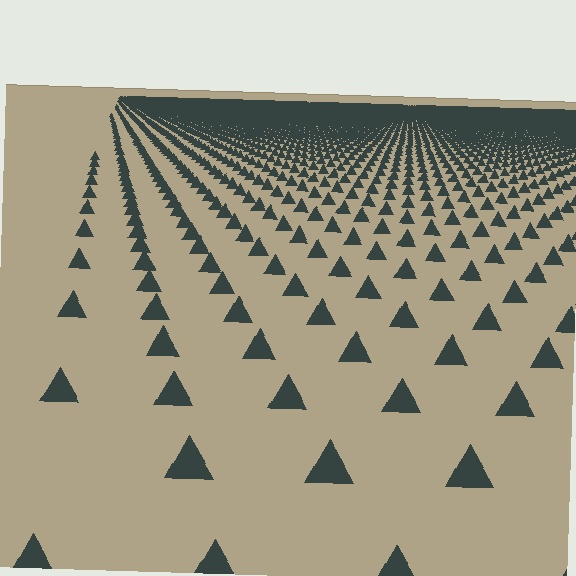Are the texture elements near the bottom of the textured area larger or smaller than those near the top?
Larger. Near the bottom, elements are closer to the viewer and appear at a bigger on-screen size.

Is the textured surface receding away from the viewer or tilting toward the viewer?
The surface is receding away from the viewer. Texture elements get smaller and denser toward the top.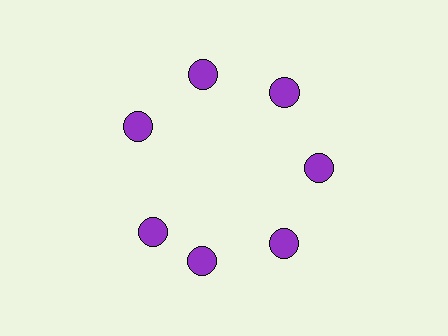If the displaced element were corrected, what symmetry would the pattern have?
It would have 7-fold rotational symmetry — the pattern would map onto itself every 51 degrees.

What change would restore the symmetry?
The symmetry would be restored by rotating it back into even spacing with its neighbors so that all 7 circles sit at equal angles and equal distance from the center.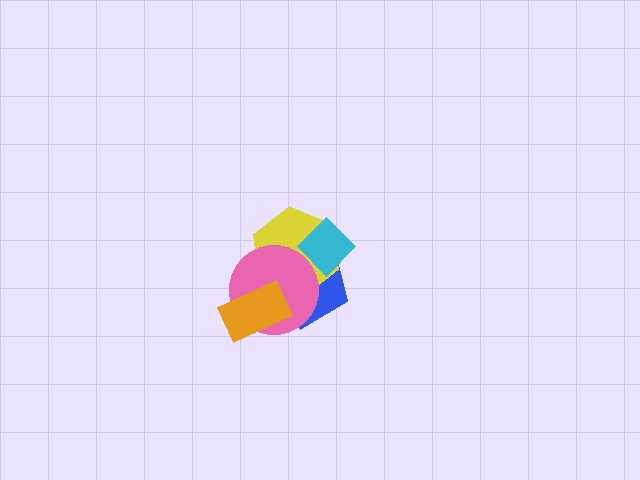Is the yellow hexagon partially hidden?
Yes, it is partially covered by another shape.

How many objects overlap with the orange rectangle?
2 objects overlap with the orange rectangle.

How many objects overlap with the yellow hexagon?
3 objects overlap with the yellow hexagon.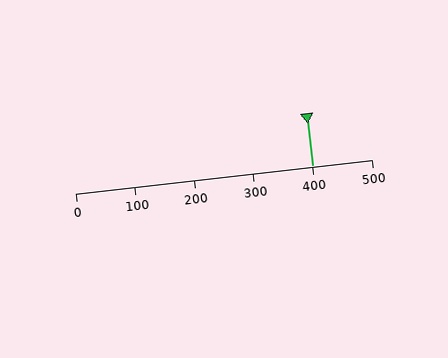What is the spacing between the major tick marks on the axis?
The major ticks are spaced 100 apart.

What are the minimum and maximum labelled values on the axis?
The axis runs from 0 to 500.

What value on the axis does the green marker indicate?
The marker indicates approximately 400.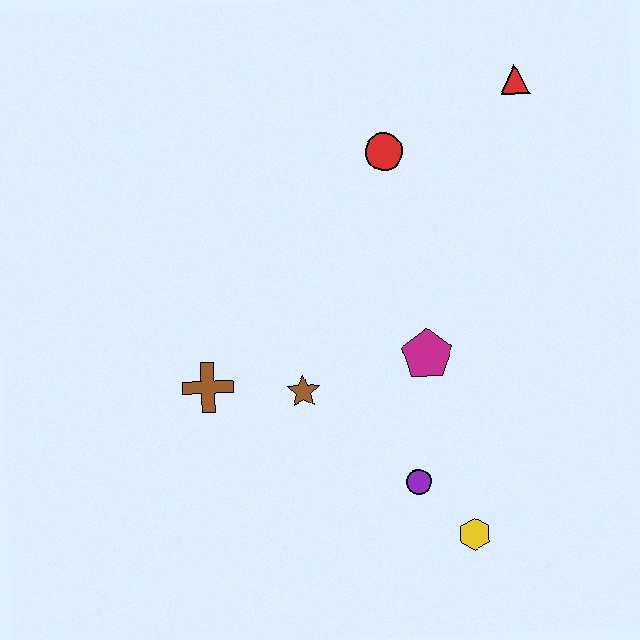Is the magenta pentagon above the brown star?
Yes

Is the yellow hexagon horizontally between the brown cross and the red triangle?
Yes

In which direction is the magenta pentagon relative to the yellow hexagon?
The magenta pentagon is above the yellow hexagon.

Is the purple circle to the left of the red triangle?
Yes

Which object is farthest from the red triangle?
The yellow hexagon is farthest from the red triangle.